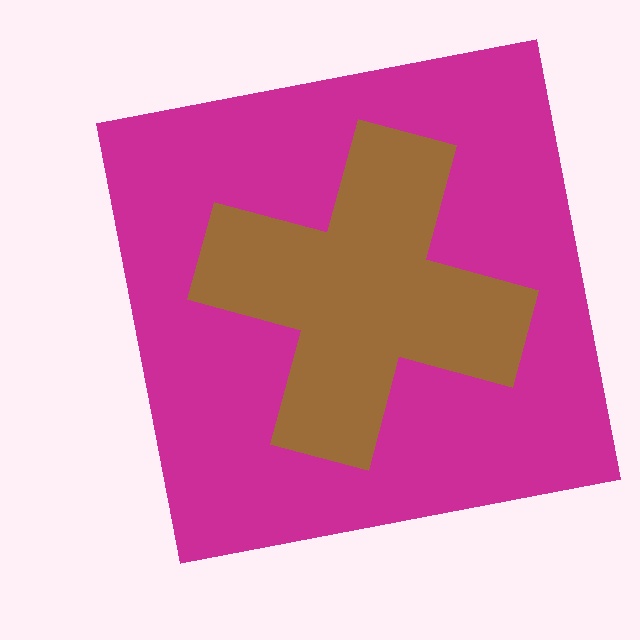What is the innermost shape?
The brown cross.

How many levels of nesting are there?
2.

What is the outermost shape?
The magenta square.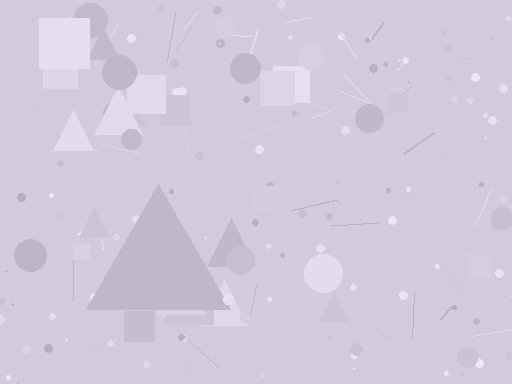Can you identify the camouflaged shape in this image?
The camouflaged shape is a triangle.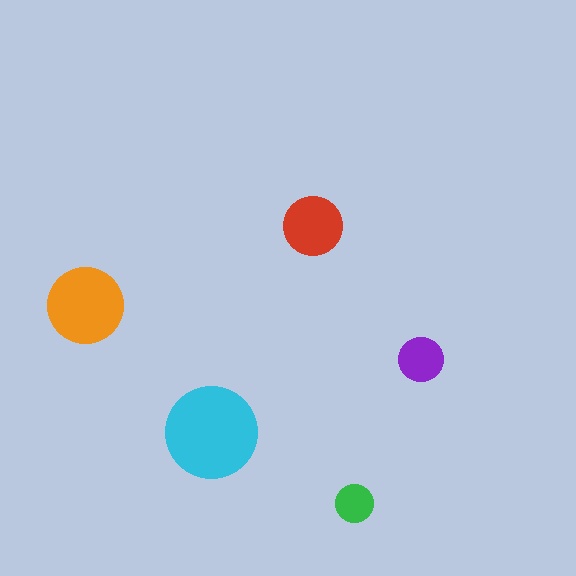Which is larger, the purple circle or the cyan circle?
The cyan one.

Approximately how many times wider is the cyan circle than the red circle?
About 1.5 times wider.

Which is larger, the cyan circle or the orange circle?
The cyan one.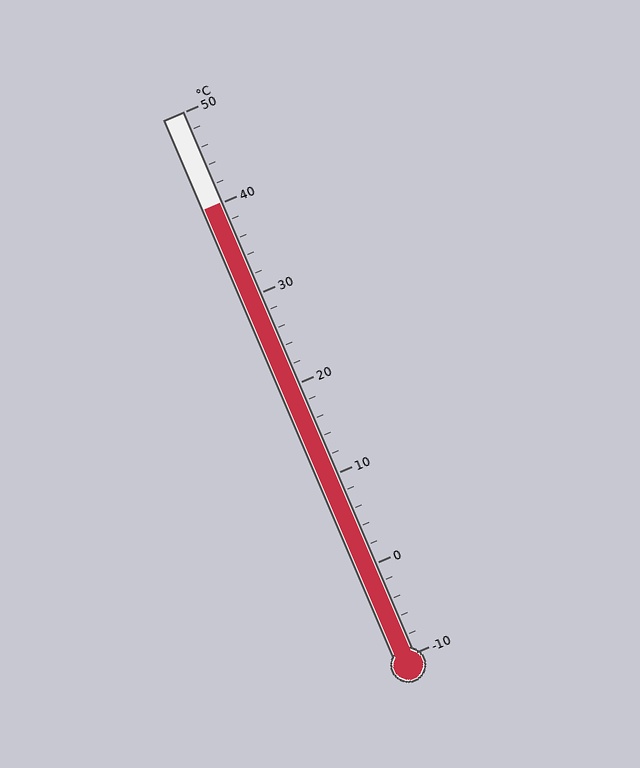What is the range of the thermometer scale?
The thermometer scale ranges from -10°C to 50°C.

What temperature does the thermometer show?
The thermometer shows approximately 40°C.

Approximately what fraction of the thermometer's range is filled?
The thermometer is filled to approximately 85% of its range.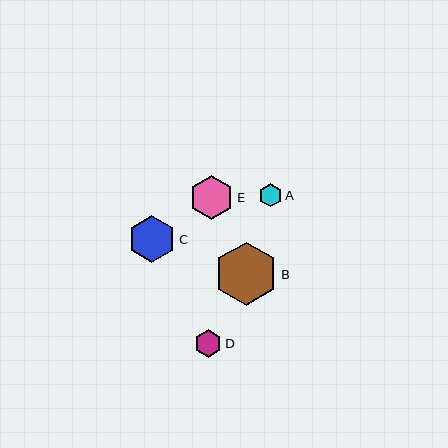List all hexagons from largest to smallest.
From largest to smallest: B, C, E, D, A.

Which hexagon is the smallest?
Hexagon A is the smallest with a size of approximately 23 pixels.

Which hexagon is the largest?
Hexagon B is the largest with a size of approximately 63 pixels.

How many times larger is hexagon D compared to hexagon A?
Hexagon D is approximately 1.2 times the size of hexagon A.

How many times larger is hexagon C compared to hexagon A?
Hexagon C is approximately 2.1 times the size of hexagon A.